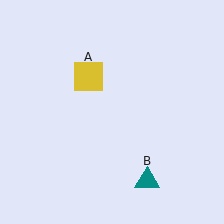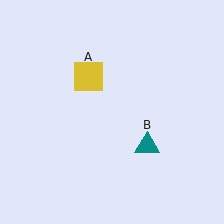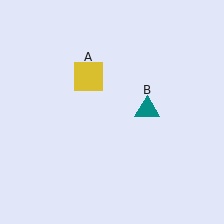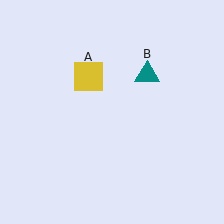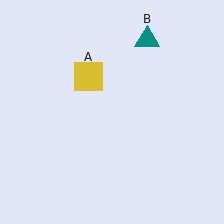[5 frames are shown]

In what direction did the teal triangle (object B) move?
The teal triangle (object B) moved up.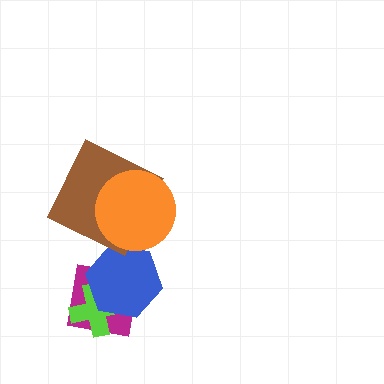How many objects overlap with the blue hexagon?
3 objects overlap with the blue hexagon.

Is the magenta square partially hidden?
Yes, it is partially covered by another shape.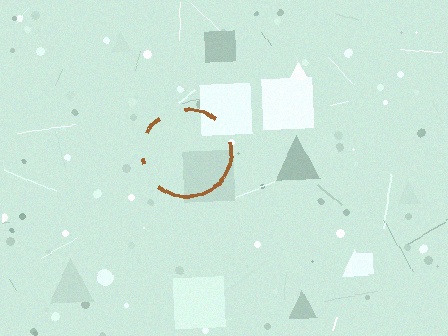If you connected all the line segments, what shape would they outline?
They would outline a circle.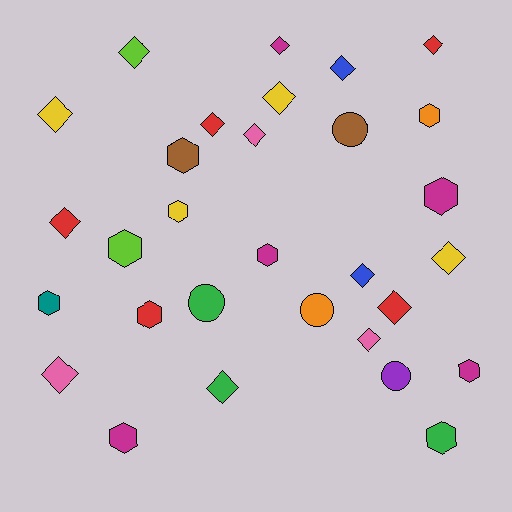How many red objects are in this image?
There are 5 red objects.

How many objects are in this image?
There are 30 objects.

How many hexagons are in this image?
There are 11 hexagons.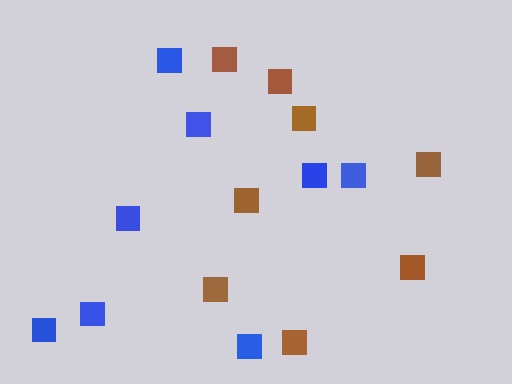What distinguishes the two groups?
There are 2 groups: one group of blue squares (8) and one group of brown squares (8).